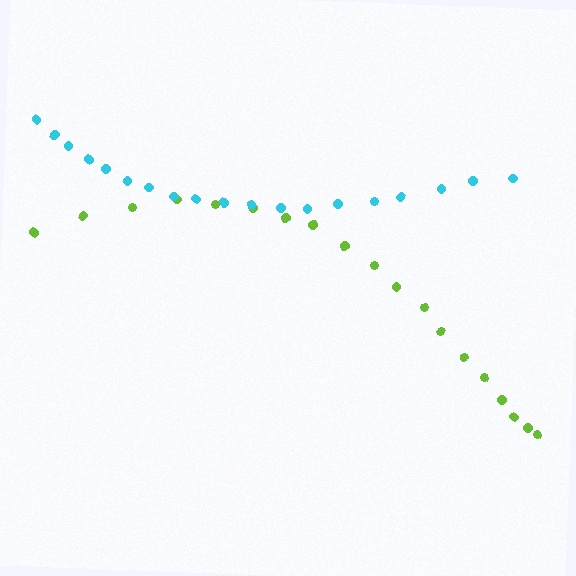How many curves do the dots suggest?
There are 2 distinct paths.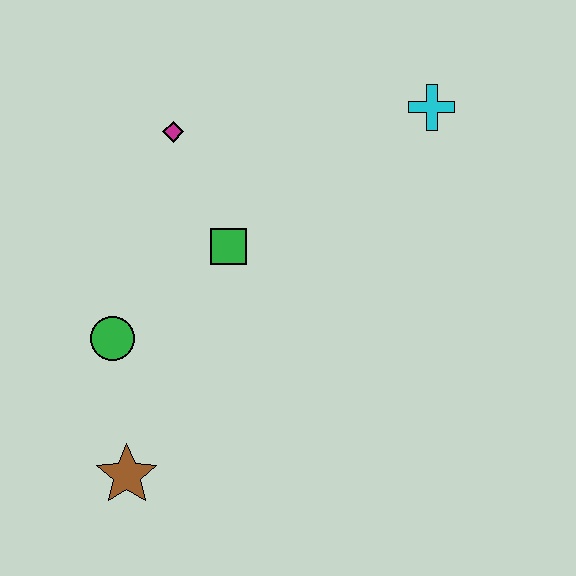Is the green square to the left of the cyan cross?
Yes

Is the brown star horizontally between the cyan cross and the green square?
No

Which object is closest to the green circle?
The brown star is closest to the green circle.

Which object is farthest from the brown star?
The cyan cross is farthest from the brown star.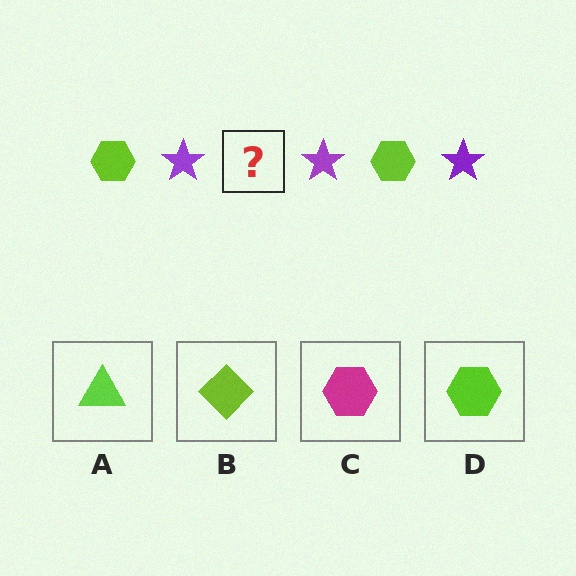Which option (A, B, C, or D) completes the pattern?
D.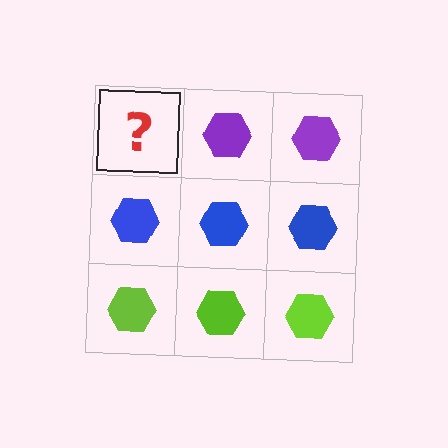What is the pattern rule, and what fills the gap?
The rule is that each row has a consistent color. The gap should be filled with a purple hexagon.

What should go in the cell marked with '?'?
The missing cell should contain a purple hexagon.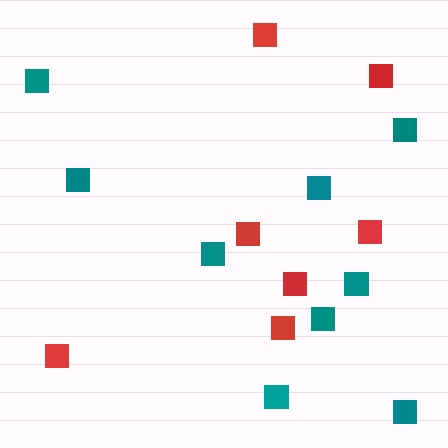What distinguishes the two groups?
There are 2 groups: one group of teal squares (9) and one group of red squares (7).